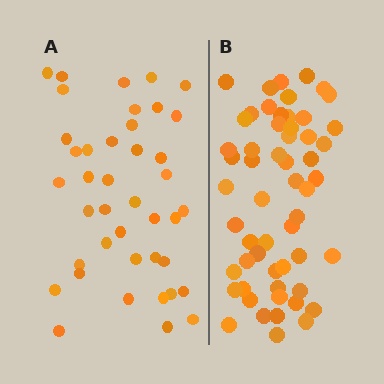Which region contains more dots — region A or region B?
Region B (the right region) has more dots.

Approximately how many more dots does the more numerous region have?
Region B has approximately 15 more dots than region A.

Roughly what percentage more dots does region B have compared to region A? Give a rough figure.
About 35% more.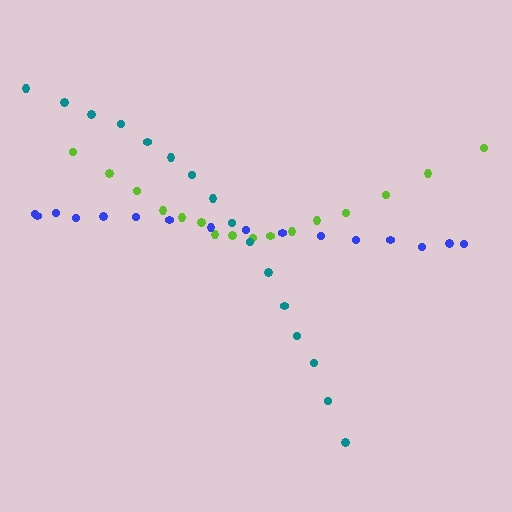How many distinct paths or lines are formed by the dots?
There are 3 distinct paths.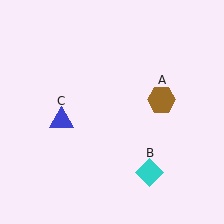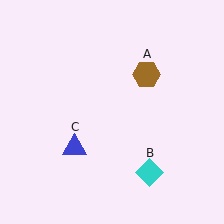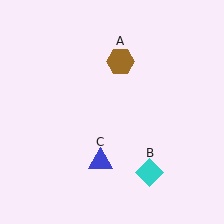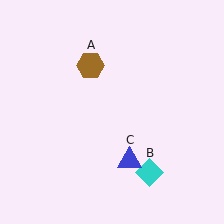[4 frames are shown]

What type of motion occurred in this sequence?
The brown hexagon (object A), blue triangle (object C) rotated counterclockwise around the center of the scene.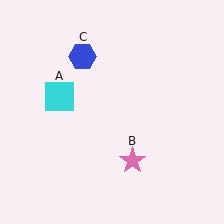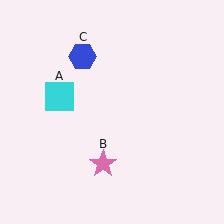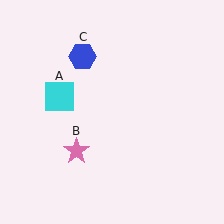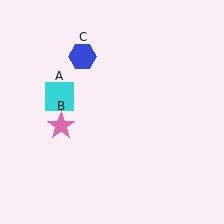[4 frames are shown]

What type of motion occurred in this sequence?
The pink star (object B) rotated clockwise around the center of the scene.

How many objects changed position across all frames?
1 object changed position: pink star (object B).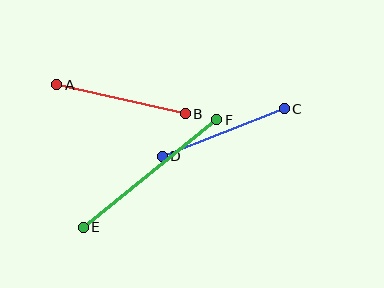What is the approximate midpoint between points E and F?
The midpoint is at approximately (150, 174) pixels.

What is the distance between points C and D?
The distance is approximately 131 pixels.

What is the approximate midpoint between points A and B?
The midpoint is at approximately (121, 99) pixels.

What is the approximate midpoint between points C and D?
The midpoint is at approximately (223, 133) pixels.